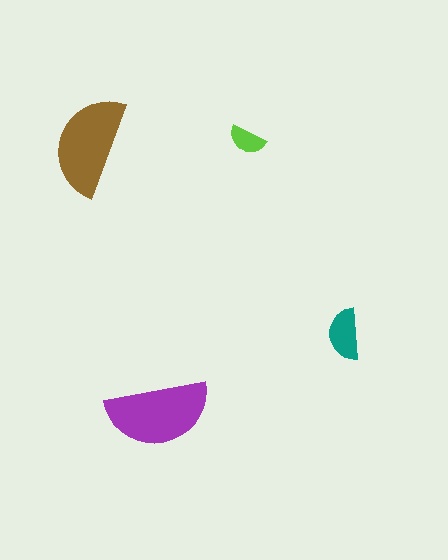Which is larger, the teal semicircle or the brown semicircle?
The brown one.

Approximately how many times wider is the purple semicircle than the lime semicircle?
About 3 times wider.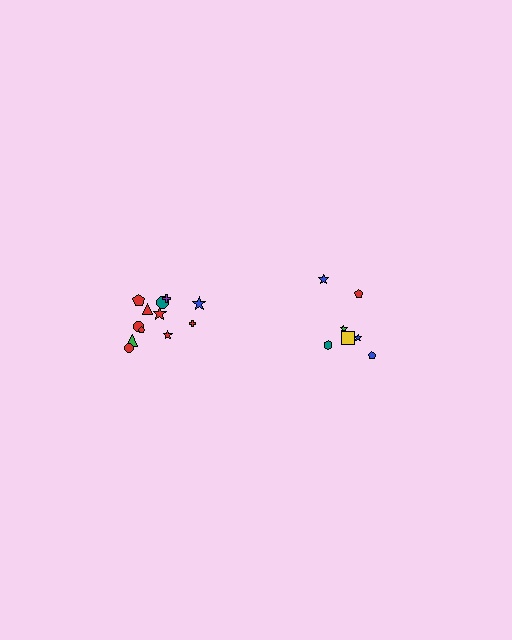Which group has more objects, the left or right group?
The left group.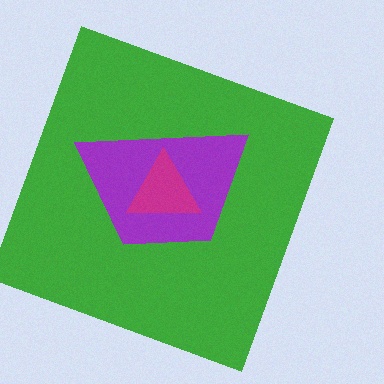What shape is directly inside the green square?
The purple trapezoid.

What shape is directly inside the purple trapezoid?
The magenta triangle.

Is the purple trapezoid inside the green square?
Yes.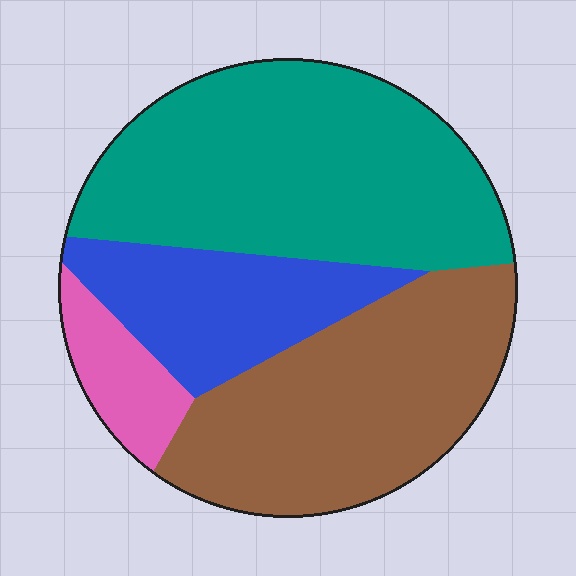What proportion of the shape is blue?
Blue takes up about one sixth (1/6) of the shape.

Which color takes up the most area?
Teal, at roughly 40%.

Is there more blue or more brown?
Brown.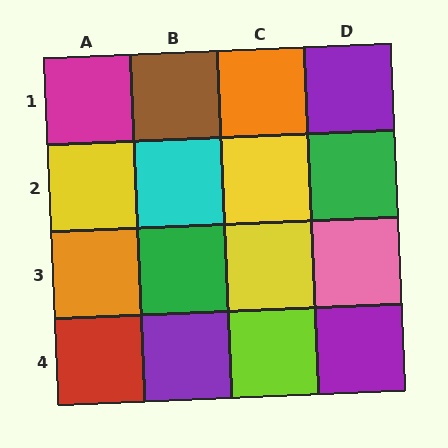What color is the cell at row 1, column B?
Brown.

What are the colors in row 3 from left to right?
Orange, green, yellow, pink.